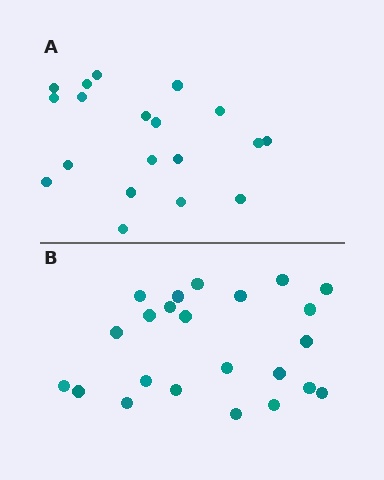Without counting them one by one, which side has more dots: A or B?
Region B (the bottom region) has more dots.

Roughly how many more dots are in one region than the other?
Region B has about 4 more dots than region A.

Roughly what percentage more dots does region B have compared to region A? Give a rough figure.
About 20% more.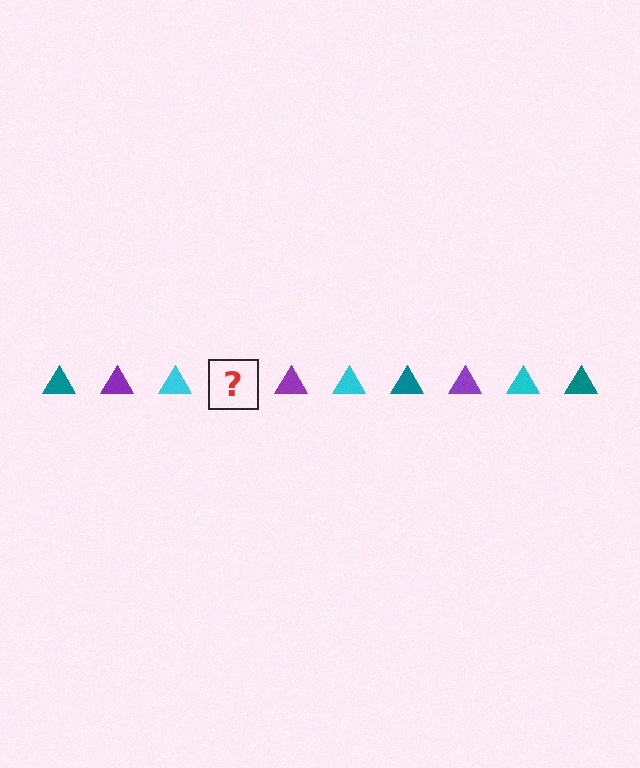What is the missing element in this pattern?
The missing element is a teal triangle.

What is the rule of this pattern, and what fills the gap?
The rule is that the pattern cycles through teal, purple, cyan triangles. The gap should be filled with a teal triangle.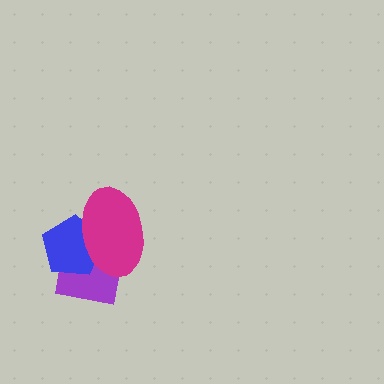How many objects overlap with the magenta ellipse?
2 objects overlap with the magenta ellipse.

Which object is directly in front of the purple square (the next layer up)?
The blue pentagon is directly in front of the purple square.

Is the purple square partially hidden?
Yes, it is partially covered by another shape.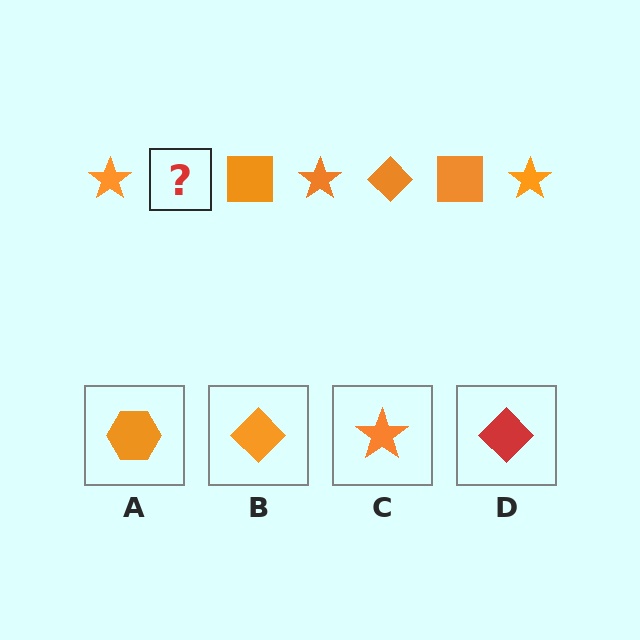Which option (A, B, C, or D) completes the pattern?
B.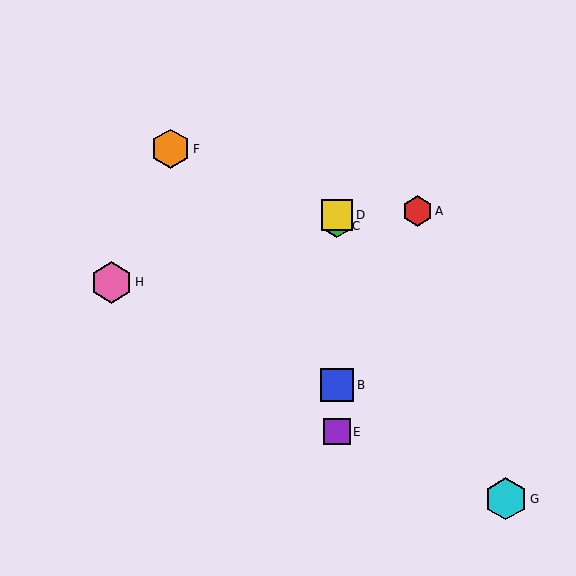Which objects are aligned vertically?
Objects B, C, D, E are aligned vertically.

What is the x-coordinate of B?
Object B is at x≈337.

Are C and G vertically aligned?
No, C is at x≈337 and G is at x≈506.